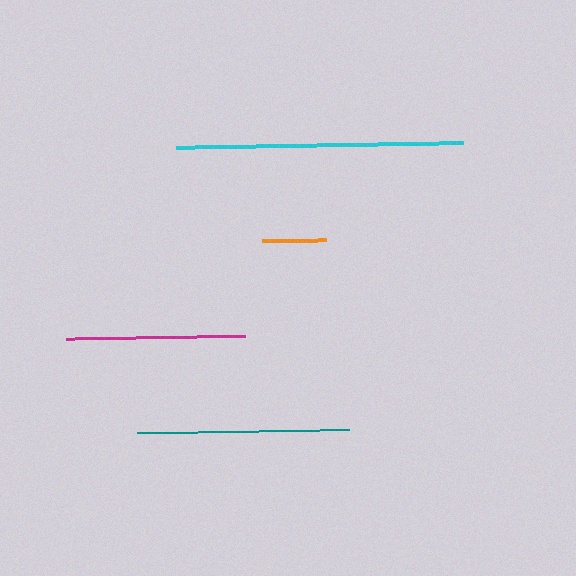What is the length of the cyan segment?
The cyan segment is approximately 287 pixels long.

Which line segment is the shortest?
The orange line is the shortest at approximately 64 pixels.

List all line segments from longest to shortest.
From longest to shortest: cyan, teal, magenta, orange.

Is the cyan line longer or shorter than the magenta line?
The cyan line is longer than the magenta line.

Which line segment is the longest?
The cyan line is the longest at approximately 287 pixels.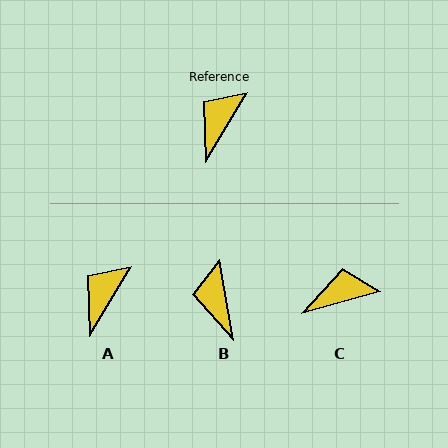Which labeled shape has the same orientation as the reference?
A.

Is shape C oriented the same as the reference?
No, it is off by about 43 degrees.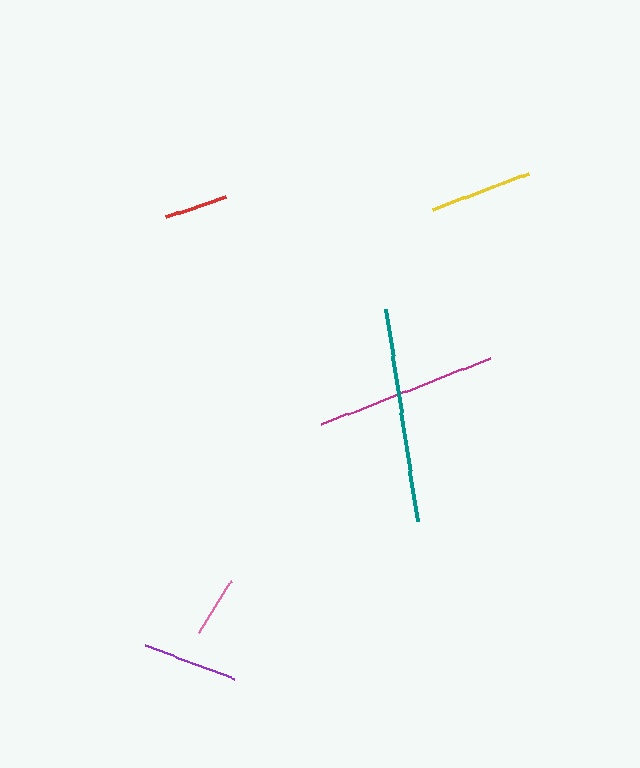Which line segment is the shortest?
The pink line is the shortest at approximately 61 pixels.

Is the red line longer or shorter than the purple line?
The purple line is longer than the red line.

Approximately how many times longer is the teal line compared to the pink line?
The teal line is approximately 3.5 times the length of the pink line.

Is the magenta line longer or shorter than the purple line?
The magenta line is longer than the purple line.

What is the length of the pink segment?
The pink segment is approximately 61 pixels long.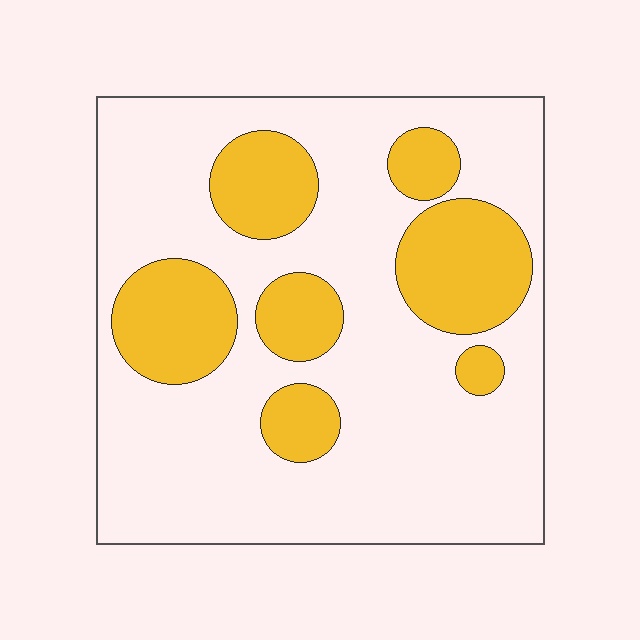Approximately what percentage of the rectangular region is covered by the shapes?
Approximately 25%.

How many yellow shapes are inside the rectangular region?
7.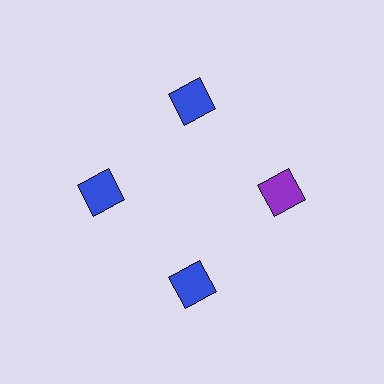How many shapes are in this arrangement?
There are 4 shapes arranged in a ring pattern.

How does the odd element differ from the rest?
It has a different color: purple instead of blue.